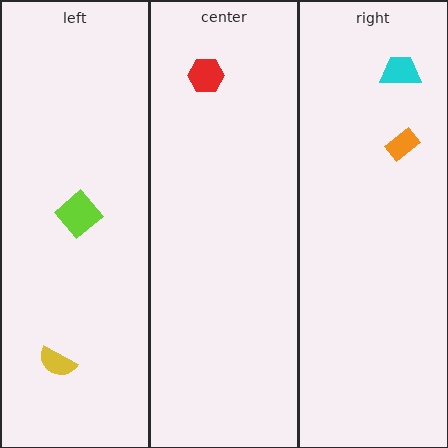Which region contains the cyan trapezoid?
The right region.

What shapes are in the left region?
The lime diamond, the yellow semicircle.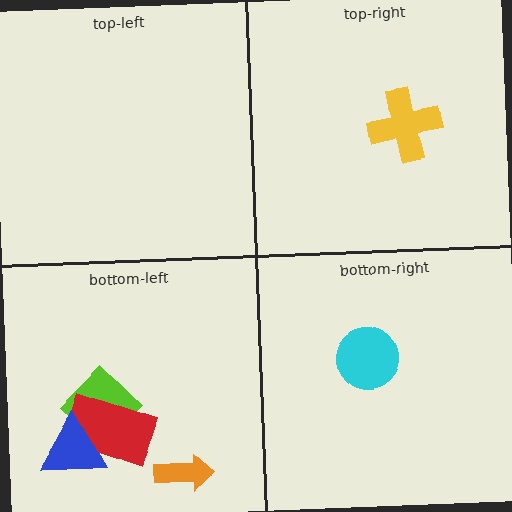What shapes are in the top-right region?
The yellow cross.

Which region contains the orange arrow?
The bottom-left region.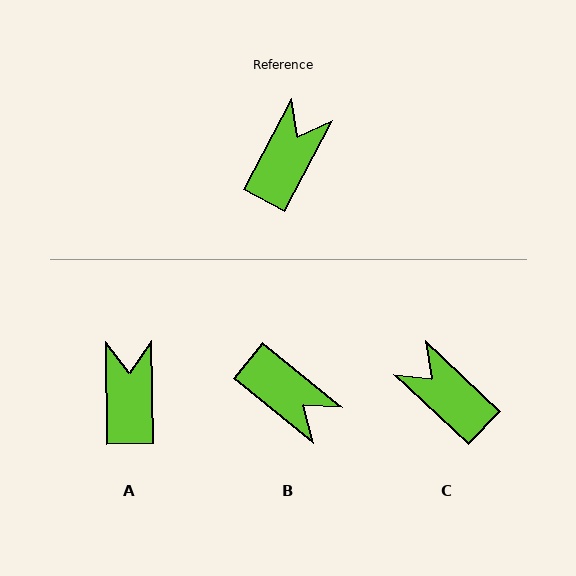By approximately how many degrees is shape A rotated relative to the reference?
Approximately 29 degrees counter-clockwise.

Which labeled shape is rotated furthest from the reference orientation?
B, about 101 degrees away.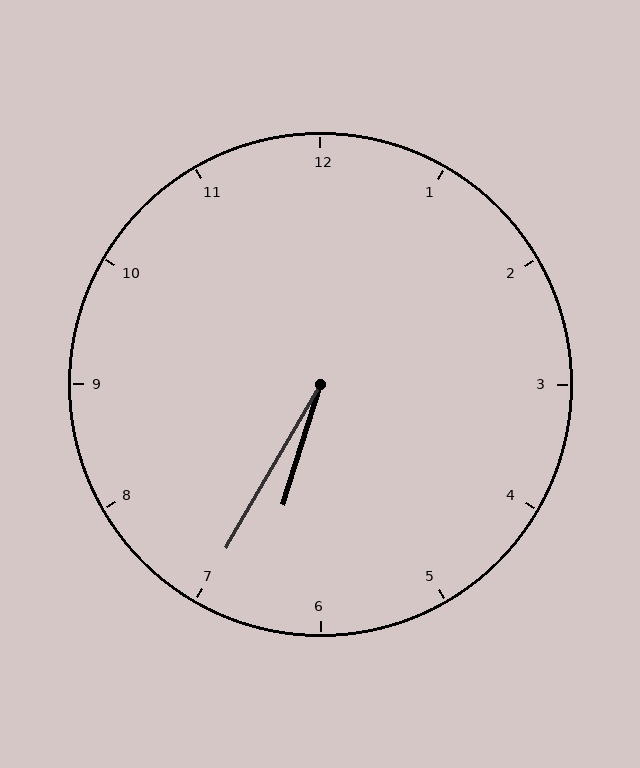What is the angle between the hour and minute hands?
Approximately 12 degrees.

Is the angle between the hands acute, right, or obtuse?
It is acute.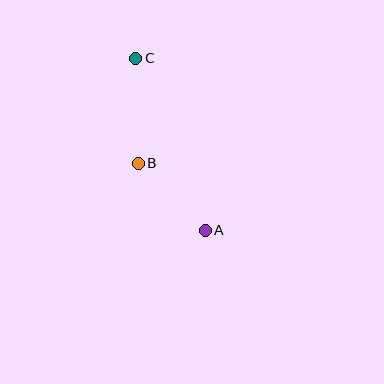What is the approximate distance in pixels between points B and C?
The distance between B and C is approximately 105 pixels.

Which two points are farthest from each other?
Points A and C are farthest from each other.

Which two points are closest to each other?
Points A and B are closest to each other.